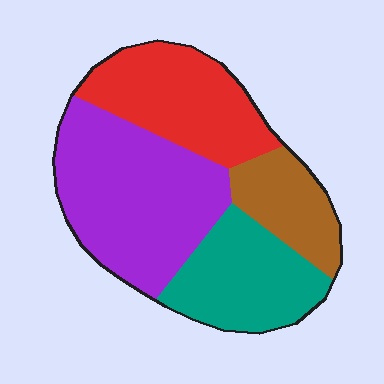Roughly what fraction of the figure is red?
Red takes up about one quarter (1/4) of the figure.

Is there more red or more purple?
Purple.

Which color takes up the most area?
Purple, at roughly 40%.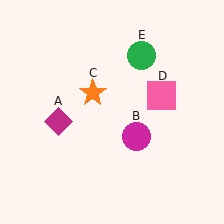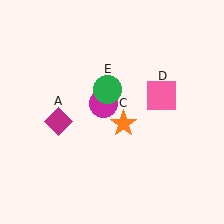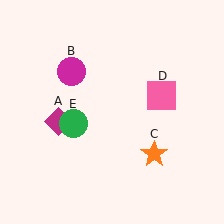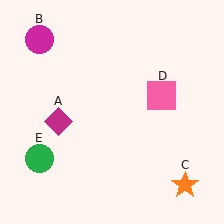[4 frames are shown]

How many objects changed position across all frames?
3 objects changed position: magenta circle (object B), orange star (object C), green circle (object E).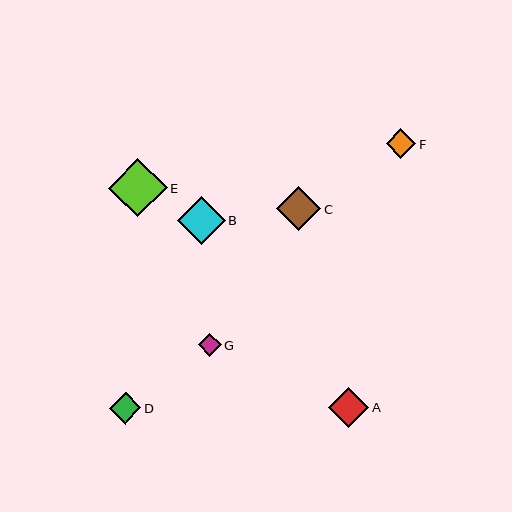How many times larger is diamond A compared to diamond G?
Diamond A is approximately 1.7 times the size of diamond G.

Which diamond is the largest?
Diamond E is the largest with a size of approximately 58 pixels.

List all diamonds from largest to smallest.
From largest to smallest: E, B, C, A, D, F, G.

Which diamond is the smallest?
Diamond G is the smallest with a size of approximately 23 pixels.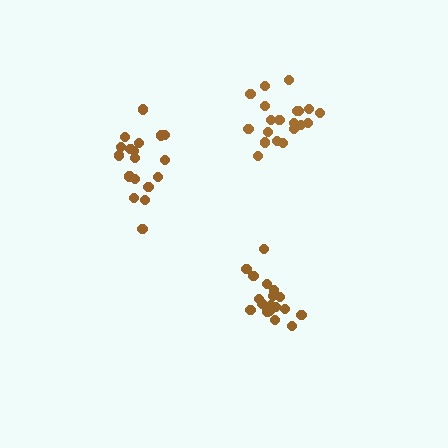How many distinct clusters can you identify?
There are 3 distinct clusters.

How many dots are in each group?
Group 1: 20 dots, Group 2: 18 dots, Group 3: 18 dots (56 total).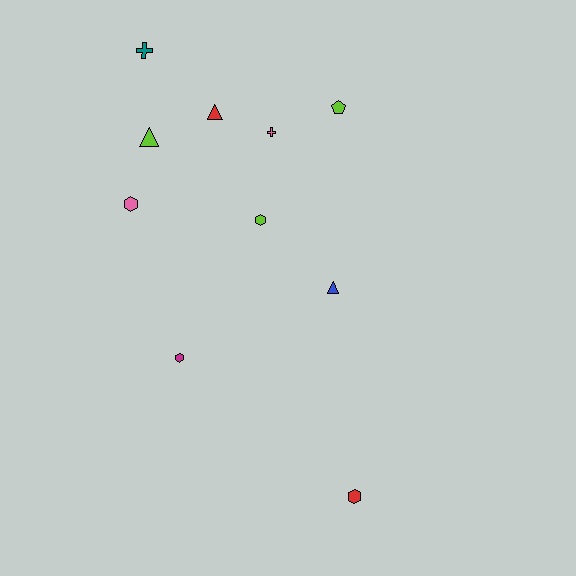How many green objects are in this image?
There are no green objects.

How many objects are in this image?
There are 10 objects.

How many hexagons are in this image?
There are 4 hexagons.